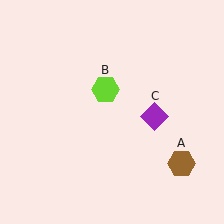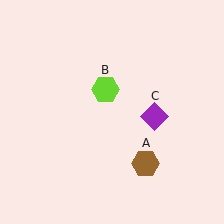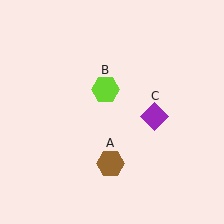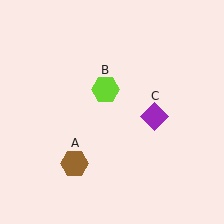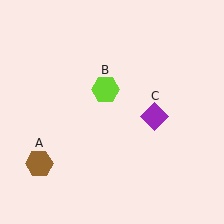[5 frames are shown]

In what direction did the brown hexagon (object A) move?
The brown hexagon (object A) moved left.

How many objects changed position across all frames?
1 object changed position: brown hexagon (object A).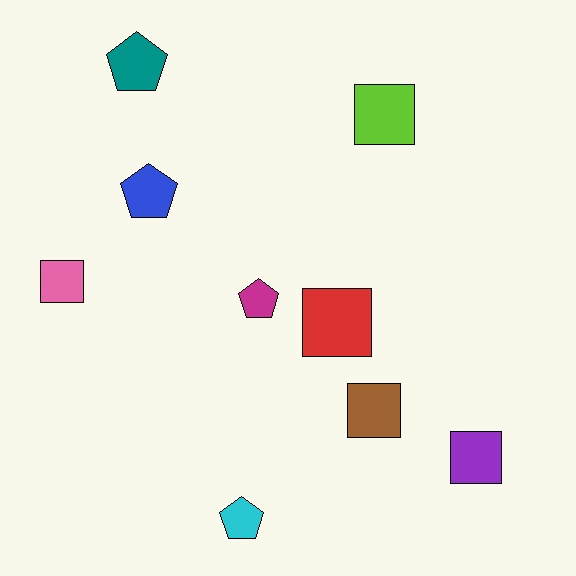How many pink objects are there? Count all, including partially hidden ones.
There is 1 pink object.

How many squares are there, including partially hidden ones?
There are 5 squares.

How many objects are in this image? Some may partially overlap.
There are 9 objects.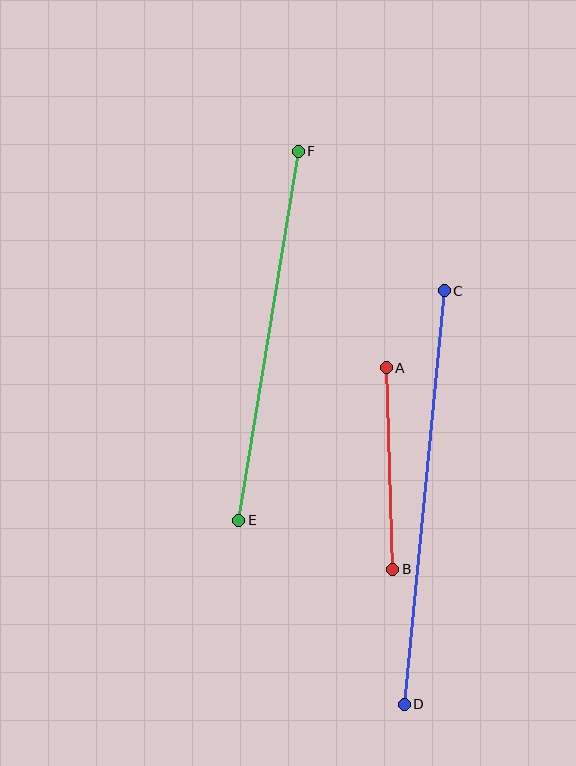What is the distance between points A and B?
The distance is approximately 202 pixels.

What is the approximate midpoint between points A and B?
The midpoint is at approximately (390, 469) pixels.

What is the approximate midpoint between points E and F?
The midpoint is at approximately (269, 336) pixels.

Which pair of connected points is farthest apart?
Points C and D are farthest apart.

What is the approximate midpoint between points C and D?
The midpoint is at approximately (424, 497) pixels.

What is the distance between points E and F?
The distance is approximately 374 pixels.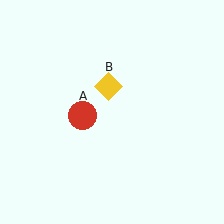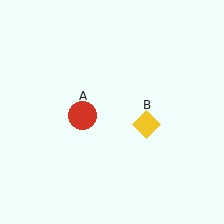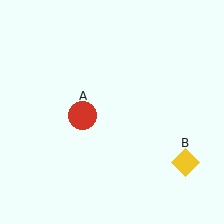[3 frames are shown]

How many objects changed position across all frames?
1 object changed position: yellow diamond (object B).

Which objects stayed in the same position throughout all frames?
Red circle (object A) remained stationary.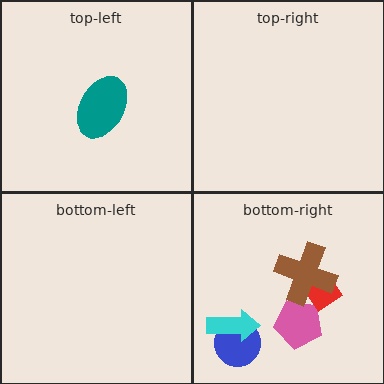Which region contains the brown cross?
The bottom-right region.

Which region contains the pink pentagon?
The bottom-right region.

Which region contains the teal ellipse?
The top-left region.